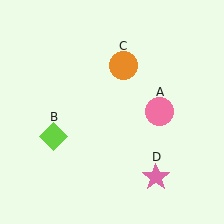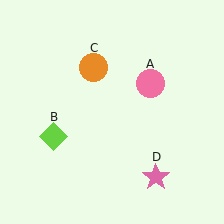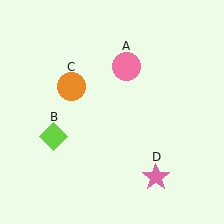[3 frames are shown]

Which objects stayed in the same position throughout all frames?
Lime diamond (object B) and pink star (object D) remained stationary.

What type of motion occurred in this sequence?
The pink circle (object A), orange circle (object C) rotated counterclockwise around the center of the scene.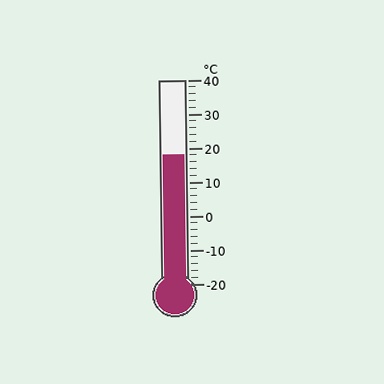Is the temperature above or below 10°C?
The temperature is above 10°C.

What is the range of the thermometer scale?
The thermometer scale ranges from -20°C to 40°C.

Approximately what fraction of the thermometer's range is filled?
The thermometer is filled to approximately 65% of its range.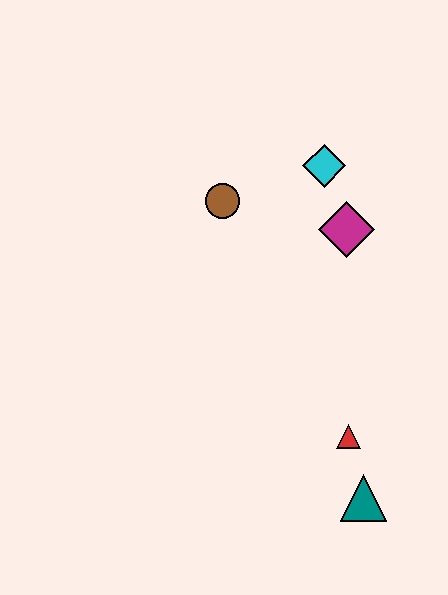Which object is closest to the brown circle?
The cyan diamond is closest to the brown circle.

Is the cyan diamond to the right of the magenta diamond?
No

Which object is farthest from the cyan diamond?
The teal triangle is farthest from the cyan diamond.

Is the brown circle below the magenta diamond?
No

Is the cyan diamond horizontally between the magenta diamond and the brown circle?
Yes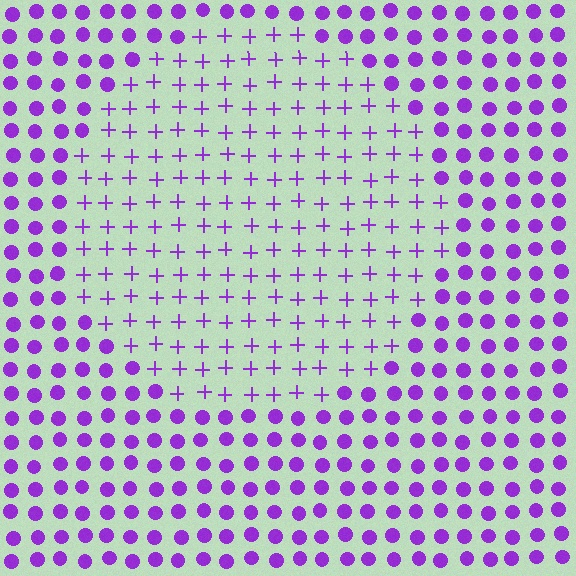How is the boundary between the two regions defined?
The boundary is defined by a change in element shape: plus signs inside vs. circles outside. All elements share the same color and spacing.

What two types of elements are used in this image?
The image uses plus signs inside the circle region and circles outside it.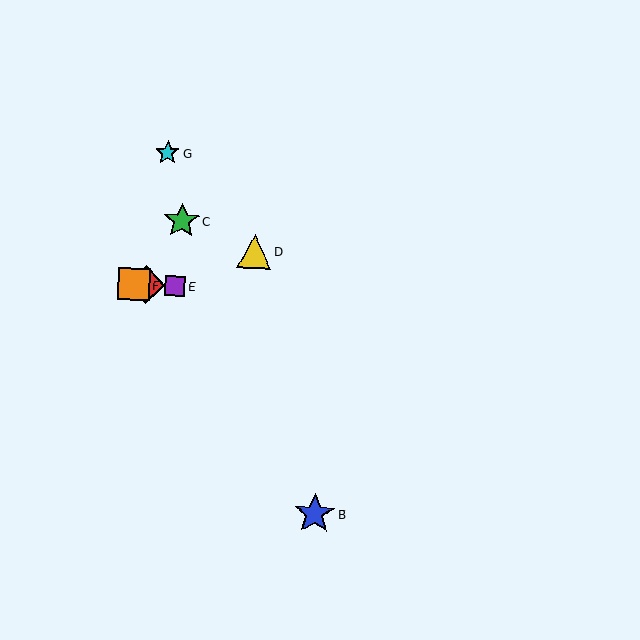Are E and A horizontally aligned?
Yes, both are at y≈286.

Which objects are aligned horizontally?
Objects A, E, F are aligned horizontally.